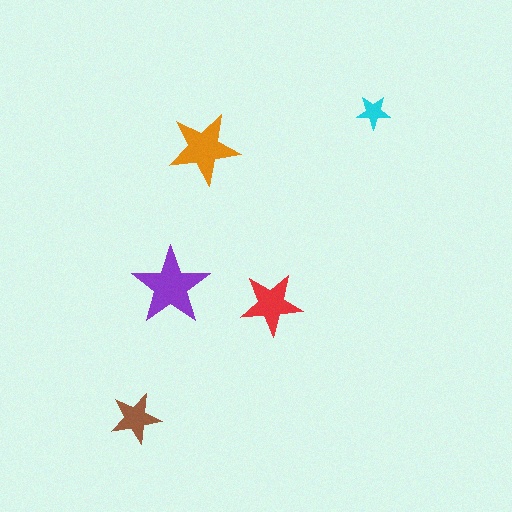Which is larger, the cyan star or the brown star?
The brown one.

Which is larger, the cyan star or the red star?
The red one.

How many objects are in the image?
There are 5 objects in the image.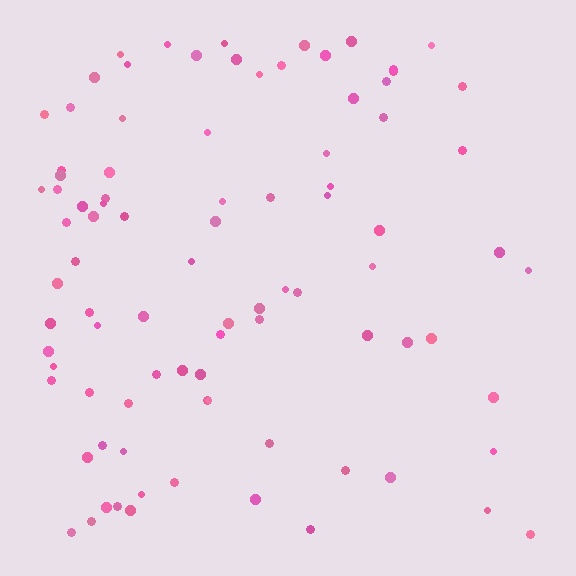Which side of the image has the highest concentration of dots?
The left.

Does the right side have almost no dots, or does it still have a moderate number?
Still a moderate number, just noticeably fewer than the left.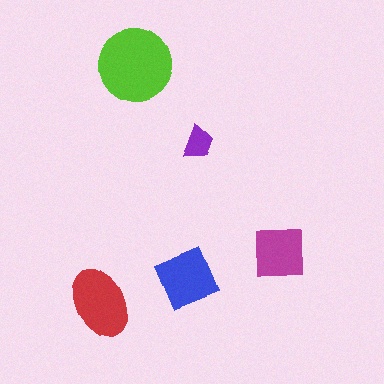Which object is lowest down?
The red ellipse is bottommost.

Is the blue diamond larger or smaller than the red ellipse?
Smaller.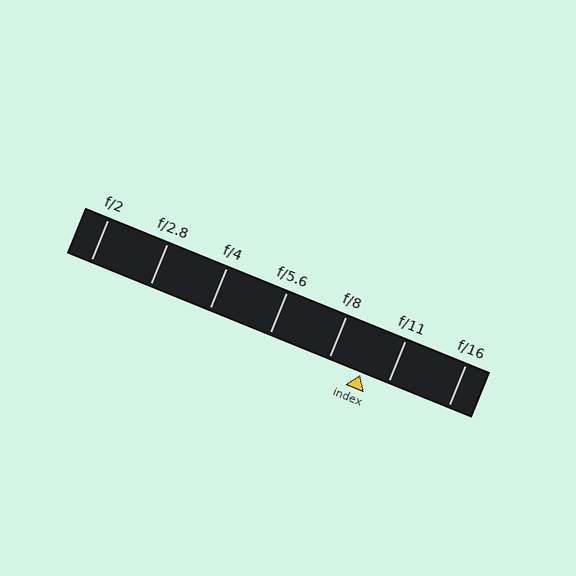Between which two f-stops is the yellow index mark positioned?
The index mark is between f/8 and f/11.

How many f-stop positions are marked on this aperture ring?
There are 7 f-stop positions marked.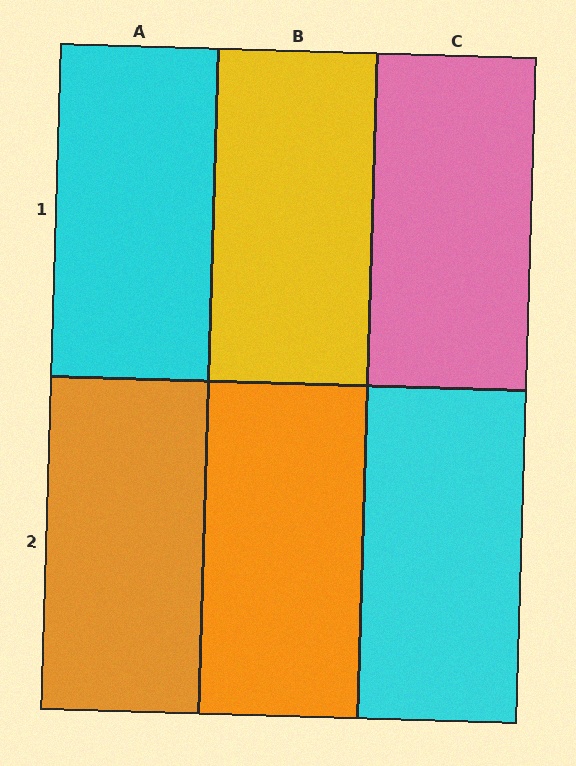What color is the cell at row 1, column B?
Yellow.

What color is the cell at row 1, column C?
Pink.